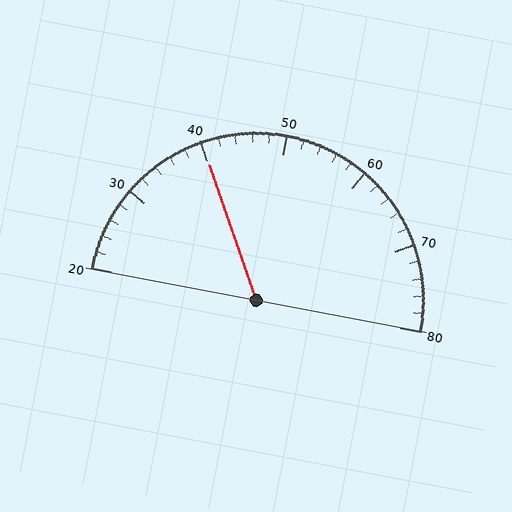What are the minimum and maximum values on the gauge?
The gauge ranges from 20 to 80.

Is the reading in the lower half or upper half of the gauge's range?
The reading is in the lower half of the range (20 to 80).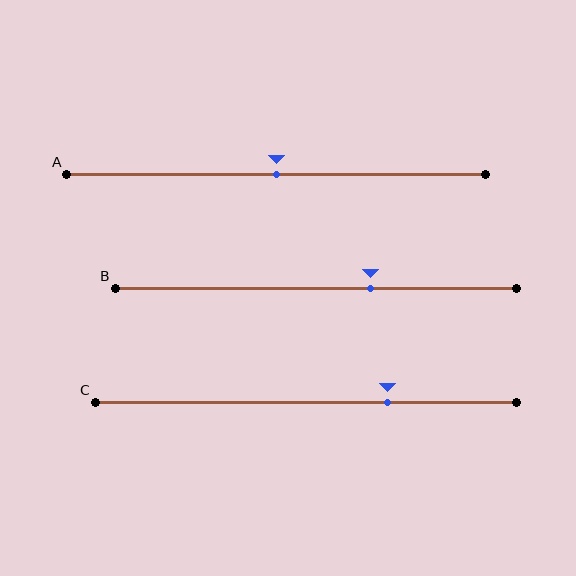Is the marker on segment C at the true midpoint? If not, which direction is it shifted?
No, the marker on segment C is shifted to the right by about 19% of the segment length.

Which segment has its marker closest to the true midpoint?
Segment A has its marker closest to the true midpoint.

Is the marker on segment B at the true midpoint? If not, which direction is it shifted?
No, the marker on segment B is shifted to the right by about 14% of the segment length.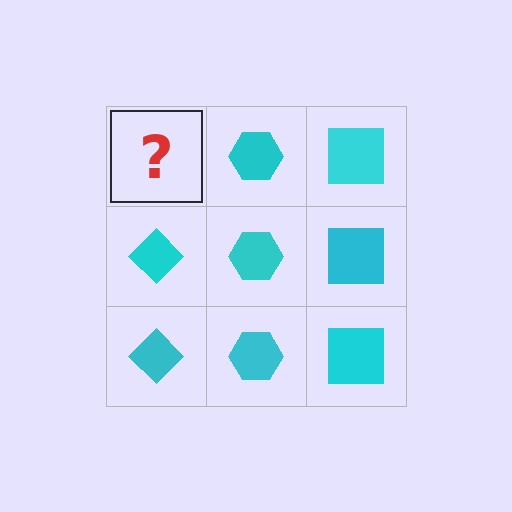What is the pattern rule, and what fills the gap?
The rule is that each column has a consistent shape. The gap should be filled with a cyan diamond.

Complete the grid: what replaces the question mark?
The question mark should be replaced with a cyan diamond.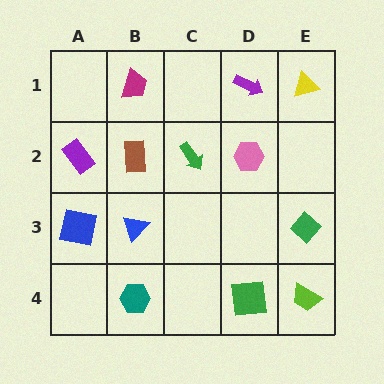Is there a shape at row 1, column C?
No, that cell is empty.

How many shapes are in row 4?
3 shapes.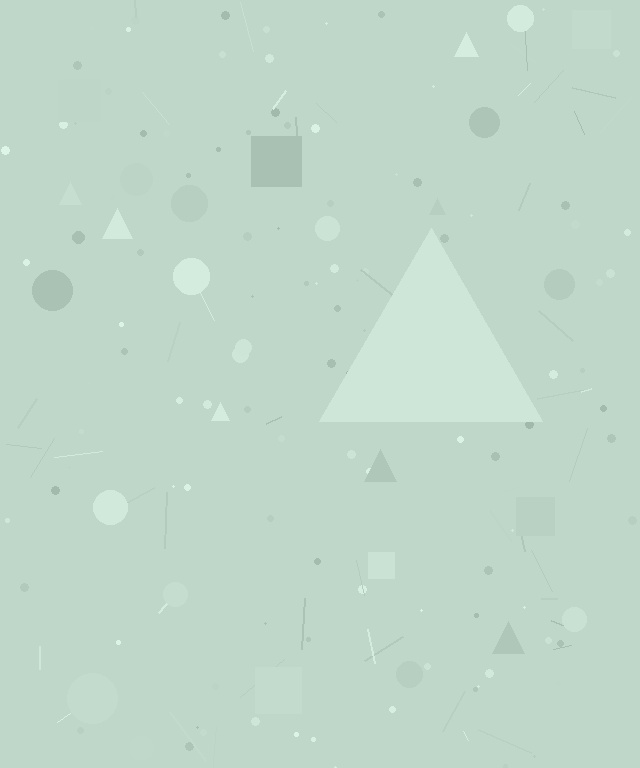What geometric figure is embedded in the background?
A triangle is embedded in the background.